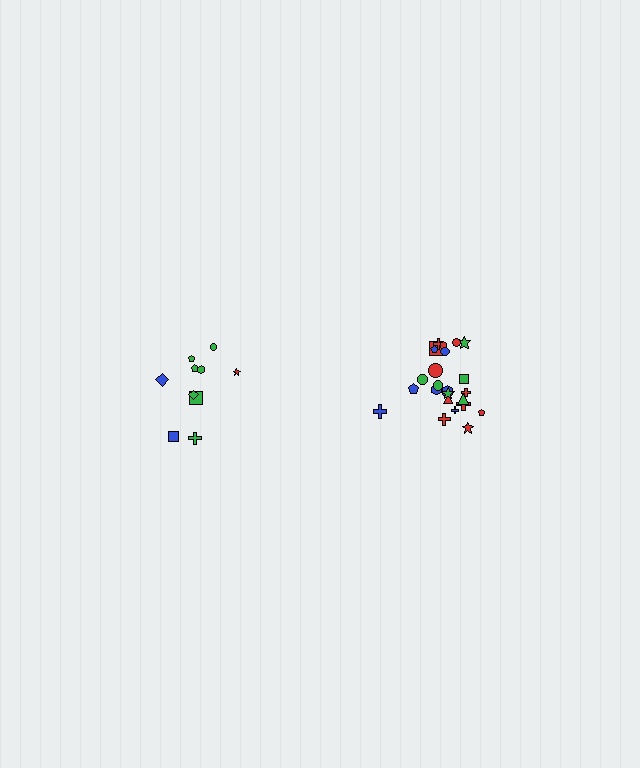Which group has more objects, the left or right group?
The right group.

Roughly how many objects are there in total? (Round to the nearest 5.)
Roughly 35 objects in total.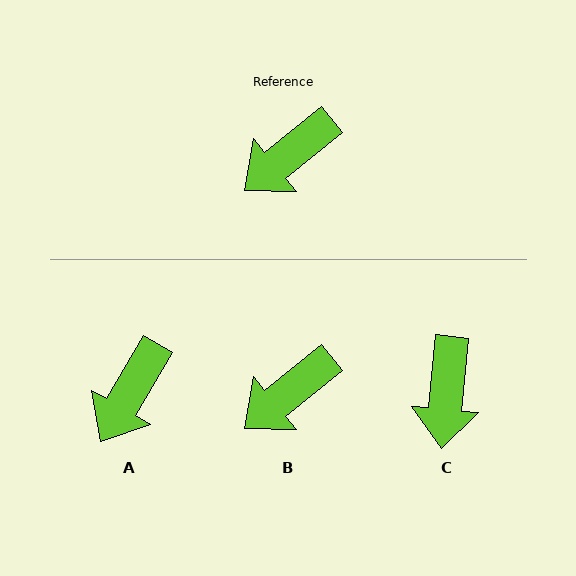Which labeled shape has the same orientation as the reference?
B.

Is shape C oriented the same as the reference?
No, it is off by about 46 degrees.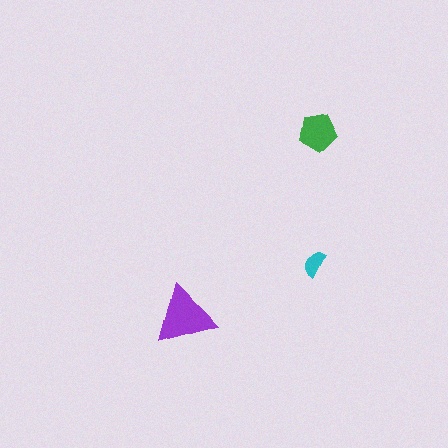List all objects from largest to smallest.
The purple triangle, the green pentagon, the cyan semicircle.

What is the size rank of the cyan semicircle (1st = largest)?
3rd.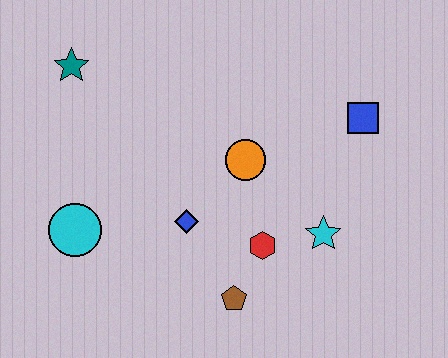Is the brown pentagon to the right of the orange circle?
No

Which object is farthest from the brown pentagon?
The teal star is farthest from the brown pentagon.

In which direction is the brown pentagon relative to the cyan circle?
The brown pentagon is to the right of the cyan circle.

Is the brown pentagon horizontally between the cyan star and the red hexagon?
No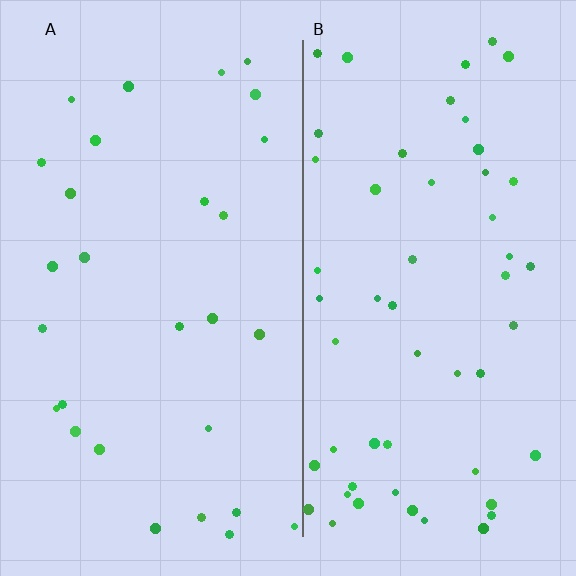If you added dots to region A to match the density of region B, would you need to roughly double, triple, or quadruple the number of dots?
Approximately double.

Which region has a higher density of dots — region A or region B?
B (the right).